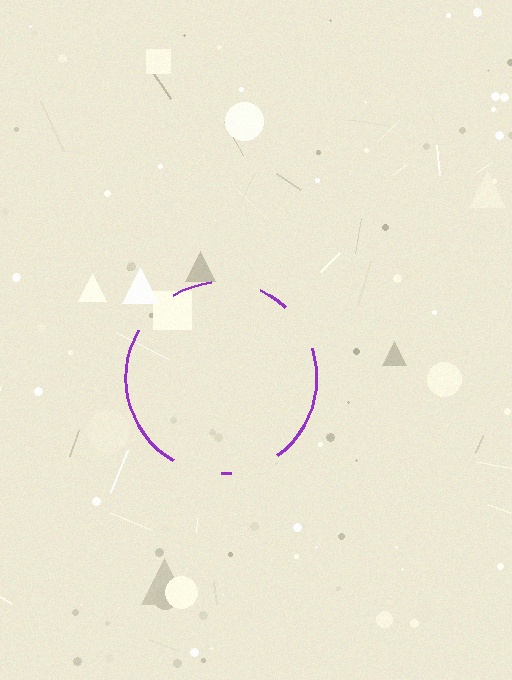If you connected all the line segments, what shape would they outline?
They would outline a circle.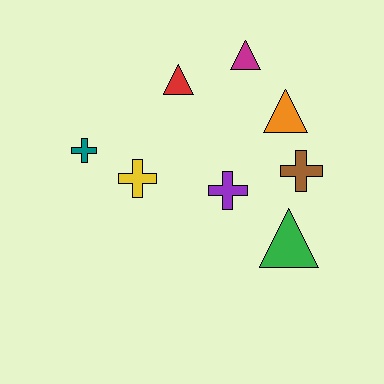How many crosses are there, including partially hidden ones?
There are 4 crosses.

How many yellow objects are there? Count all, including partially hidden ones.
There is 1 yellow object.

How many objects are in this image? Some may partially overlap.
There are 8 objects.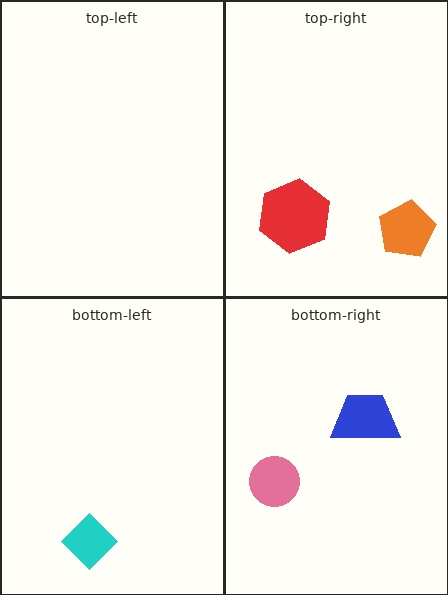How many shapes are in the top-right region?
2.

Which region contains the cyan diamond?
The bottom-left region.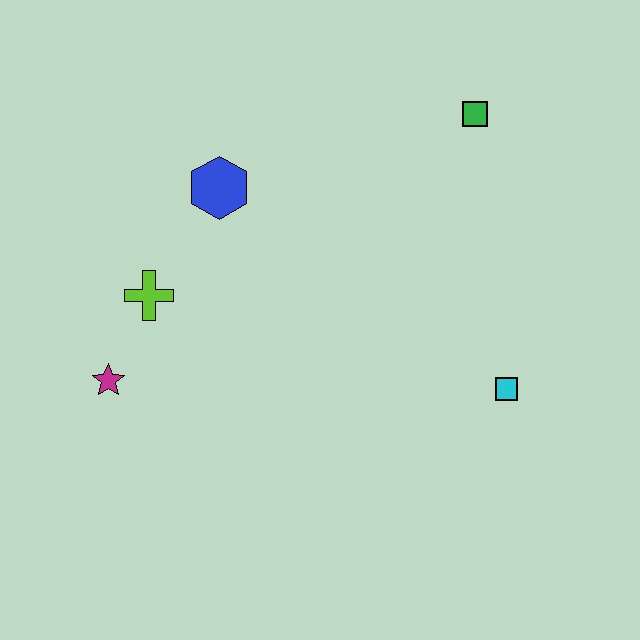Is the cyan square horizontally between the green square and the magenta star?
No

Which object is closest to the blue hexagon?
The lime cross is closest to the blue hexagon.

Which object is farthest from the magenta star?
The green square is farthest from the magenta star.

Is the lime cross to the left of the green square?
Yes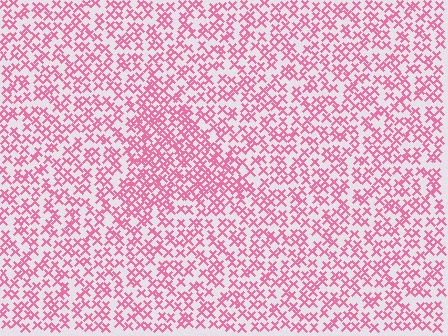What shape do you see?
I see a triangle.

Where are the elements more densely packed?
The elements are more densely packed inside the triangle boundary.